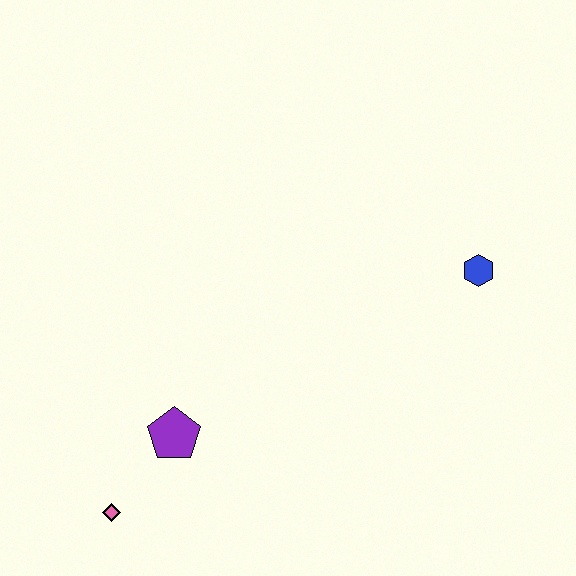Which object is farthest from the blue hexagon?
The pink diamond is farthest from the blue hexagon.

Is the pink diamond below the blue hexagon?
Yes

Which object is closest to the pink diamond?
The purple pentagon is closest to the pink diamond.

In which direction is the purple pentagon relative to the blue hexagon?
The purple pentagon is to the left of the blue hexagon.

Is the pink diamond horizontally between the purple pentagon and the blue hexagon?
No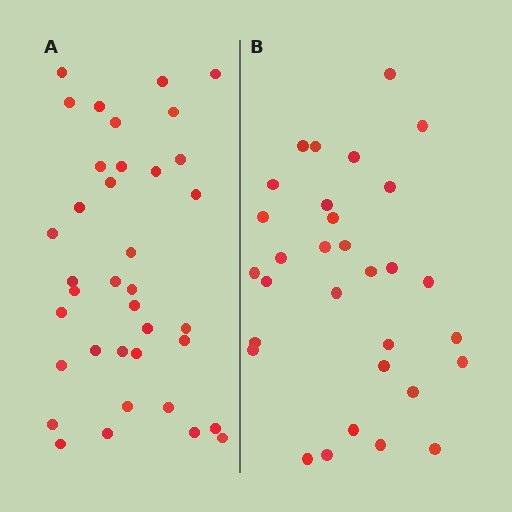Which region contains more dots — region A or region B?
Region A (the left region) has more dots.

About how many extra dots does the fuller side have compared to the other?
Region A has about 6 more dots than region B.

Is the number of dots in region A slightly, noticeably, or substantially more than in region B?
Region A has only slightly more — the two regions are fairly close. The ratio is roughly 1.2 to 1.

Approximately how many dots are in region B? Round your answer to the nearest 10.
About 30 dots. (The exact count is 31, which rounds to 30.)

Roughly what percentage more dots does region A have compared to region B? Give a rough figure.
About 20% more.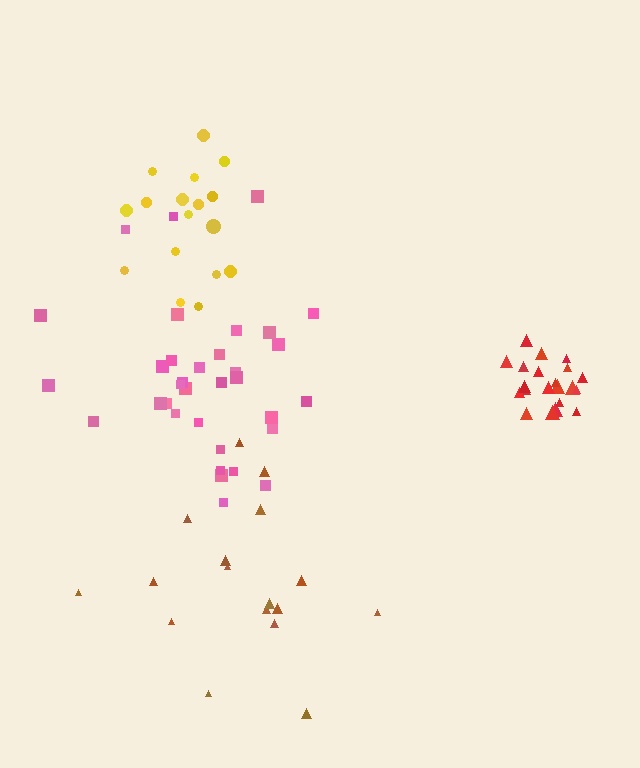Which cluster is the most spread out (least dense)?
Brown.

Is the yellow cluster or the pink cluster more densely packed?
Yellow.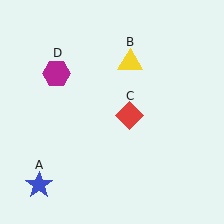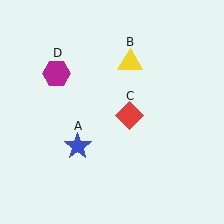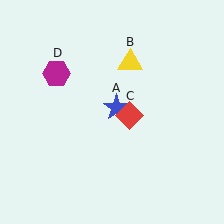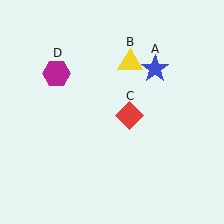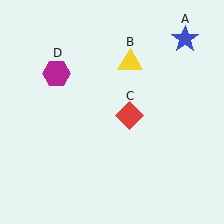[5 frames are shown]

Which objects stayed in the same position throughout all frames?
Yellow triangle (object B) and red diamond (object C) and magenta hexagon (object D) remained stationary.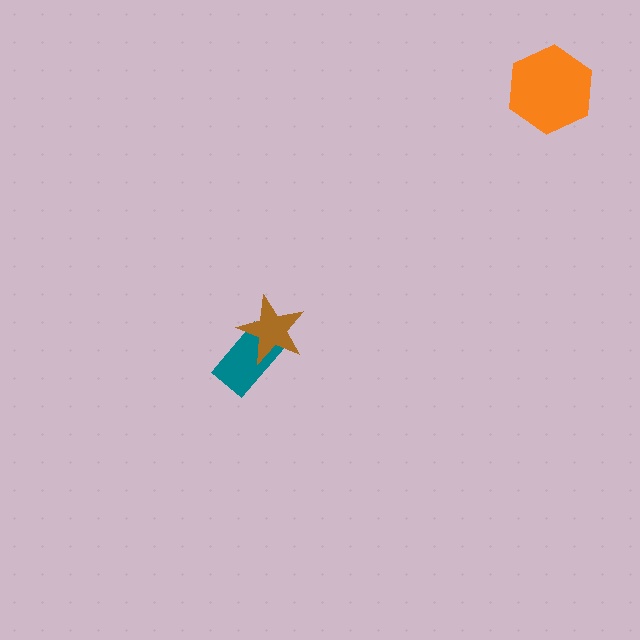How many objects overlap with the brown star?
1 object overlaps with the brown star.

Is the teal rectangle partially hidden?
Yes, it is partially covered by another shape.